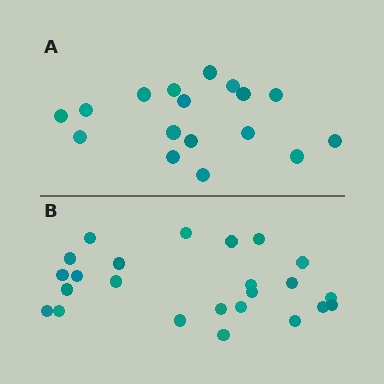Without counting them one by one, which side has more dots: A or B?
Region B (the bottom region) has more dots.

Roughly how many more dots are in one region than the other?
Region B has roughly 8 or so more dots than region A.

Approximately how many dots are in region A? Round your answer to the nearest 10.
About 20 dots. (The exact count is 17, which rounds to 20.)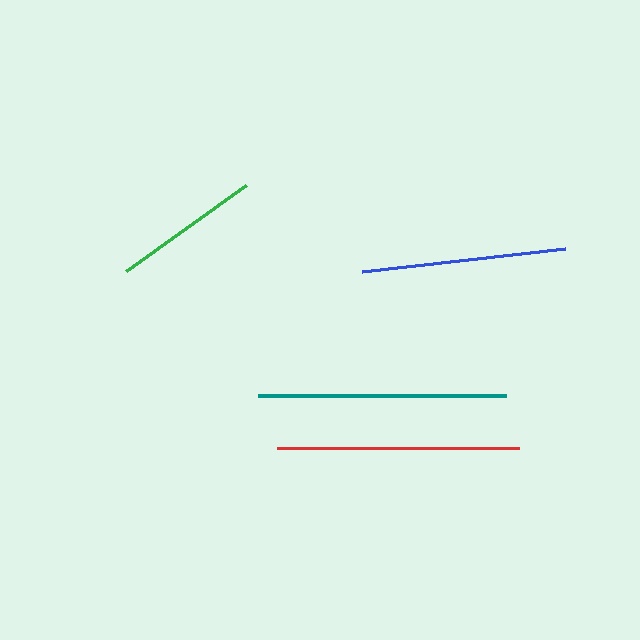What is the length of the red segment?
The red segment is approximately 242 pixels long.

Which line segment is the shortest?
The green line is the shortest at approximately 147 pixels.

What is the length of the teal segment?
The teal segment is approximately 248 pixels long.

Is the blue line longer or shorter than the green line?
The blue line is longer than the green line.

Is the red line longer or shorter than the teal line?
The teal line is longer than the red line.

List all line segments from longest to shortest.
From longest to shortest: teal, red, blue, green.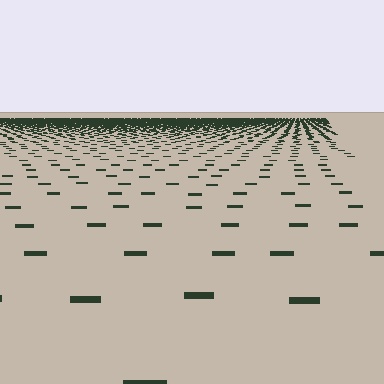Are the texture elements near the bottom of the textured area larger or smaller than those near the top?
Larger. Near the bottom, elements are closer to the viewer and appear at a bigger on-screen size.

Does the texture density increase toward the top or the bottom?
Density increases toward the top.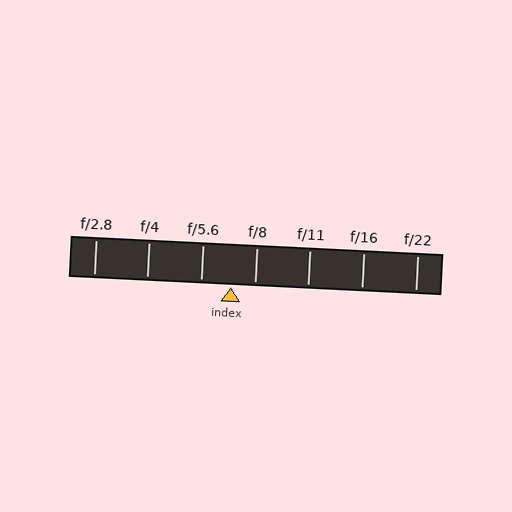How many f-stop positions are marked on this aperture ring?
There are 7 f-stop positions marked.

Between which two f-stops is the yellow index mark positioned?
The index mark is between f/5.6 and f/8.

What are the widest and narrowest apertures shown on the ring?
The widest aperture shown is f/2.8 and the narrowest is f/22.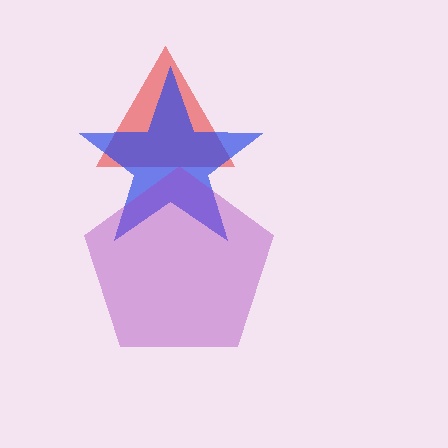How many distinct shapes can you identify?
There are 3 distinct shapes: a red triangle, a blue star, a purple pentagon.